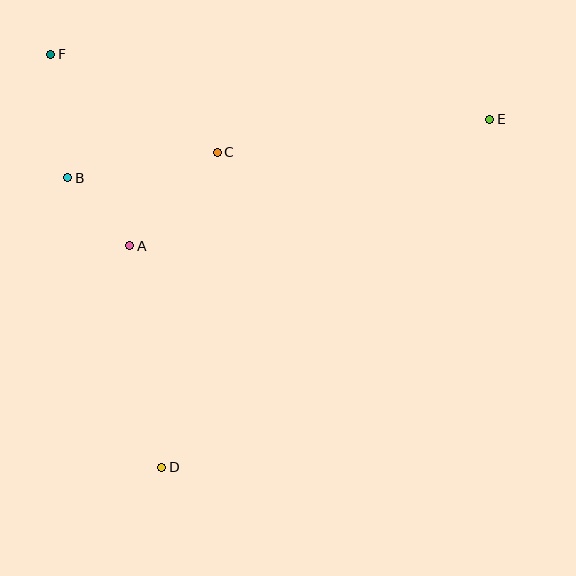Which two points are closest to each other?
Points A and B are closest to each other.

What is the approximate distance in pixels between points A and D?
The distance between A and D is approximately 224 pixels.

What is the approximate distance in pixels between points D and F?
The distance between D and F is approximately 428 pixels.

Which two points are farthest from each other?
Points D and E are farthest from each other.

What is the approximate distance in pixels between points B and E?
The distance between B and E is approximately 426 pixels.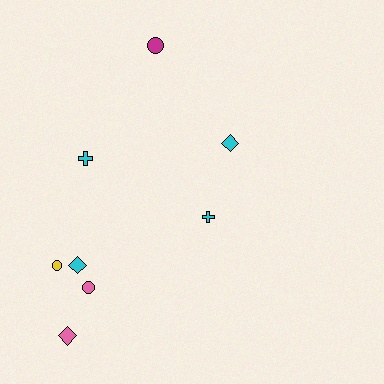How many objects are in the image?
There are 8 objects.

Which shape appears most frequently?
Circle, with 3 objects.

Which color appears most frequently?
Cyan, with 4 objects.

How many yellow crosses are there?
There are no yellow crosses.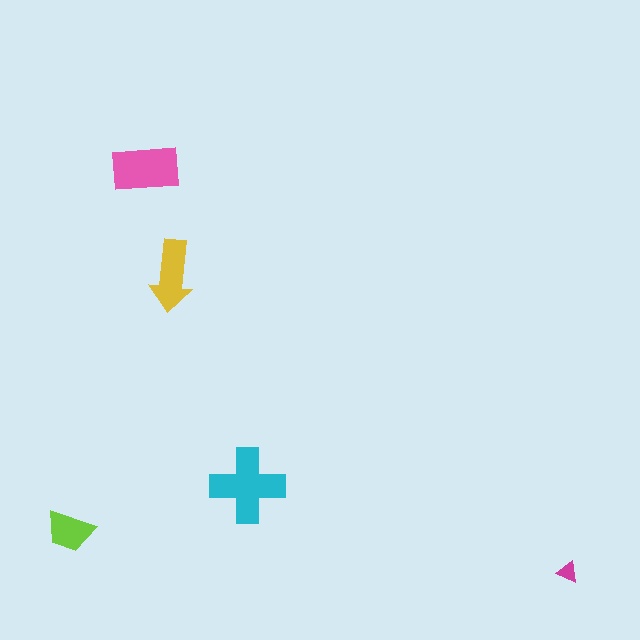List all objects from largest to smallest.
The cyan cross, the pink rectangle, the yellow arrow, the lime trapezoid, the magenta triangle.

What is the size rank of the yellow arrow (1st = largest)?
3rd.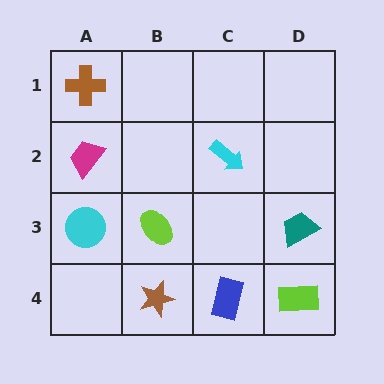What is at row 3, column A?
A cyan circle.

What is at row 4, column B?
A brown star.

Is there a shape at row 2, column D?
No, that cell is empty.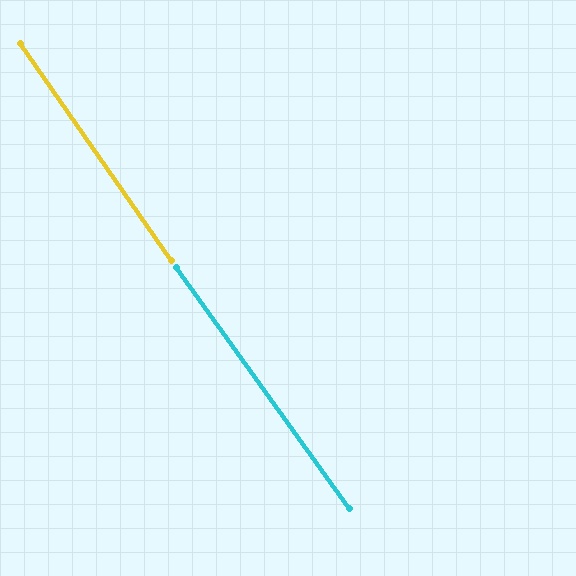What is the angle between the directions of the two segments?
Approximately 1 degree.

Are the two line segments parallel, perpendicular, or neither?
Parallel — their directions differ by only 0.9°.